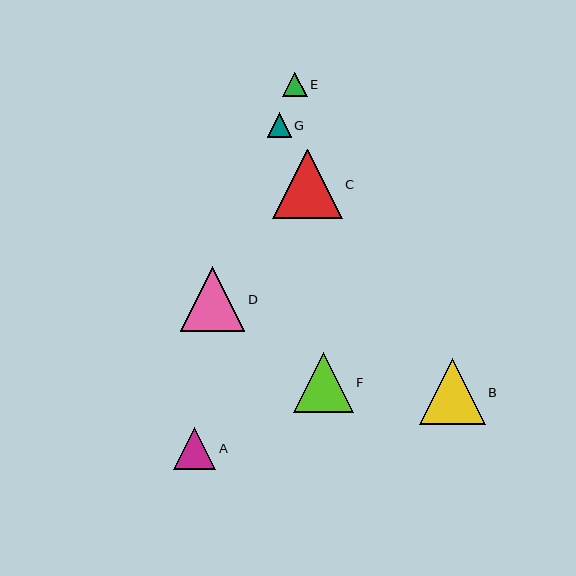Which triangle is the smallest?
Triangle G is the smallest with a size of approximately 24 pixels.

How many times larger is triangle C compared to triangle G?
Triangle C is approximately 2.8 times the size of triangle G.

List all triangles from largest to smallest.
From largest to smallest: C, B, D, F, A, E, G.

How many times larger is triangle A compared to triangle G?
Triangle A is approximately 1.7 times the size of triangle G.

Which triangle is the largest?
Triangle C is the largest with a size of approximately 69 pixels.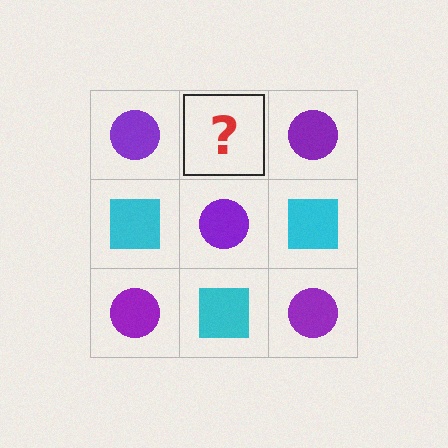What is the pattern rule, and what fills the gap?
The rule is that it alternates purple circle and cyan square in a checkerboard pattern. The gap should be filled with a cyan square.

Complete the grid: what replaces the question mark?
The question mark should be replaced with a cyan square.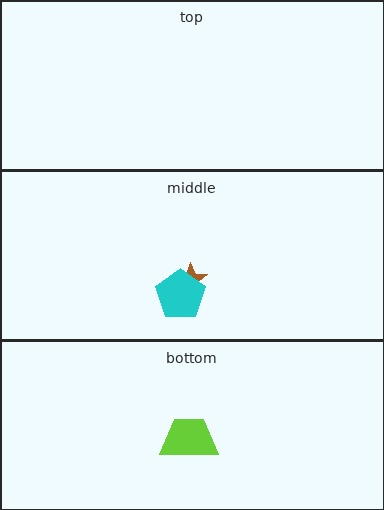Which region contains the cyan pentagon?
The middle region.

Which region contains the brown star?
The middle region.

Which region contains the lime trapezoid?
The bottom region.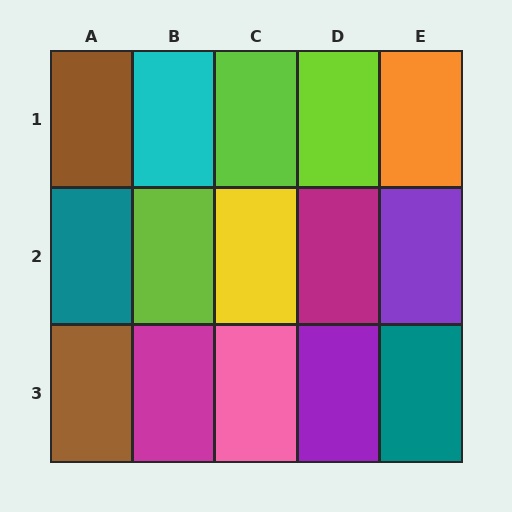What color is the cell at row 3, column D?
Purple.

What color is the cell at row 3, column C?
Pink.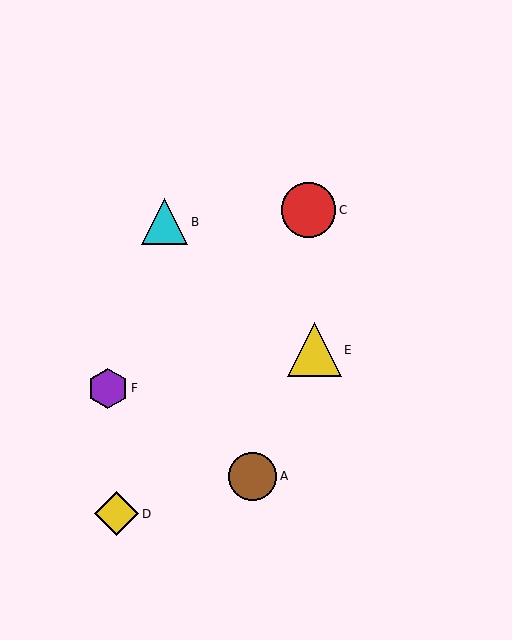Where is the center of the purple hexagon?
The center of the purple hexagon is at (108, 388).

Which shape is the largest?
The red circle (labeled C) is the largest.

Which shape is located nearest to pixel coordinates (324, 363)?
The yellow triangle (labeled E) at (314, 350) is nearest to that location.